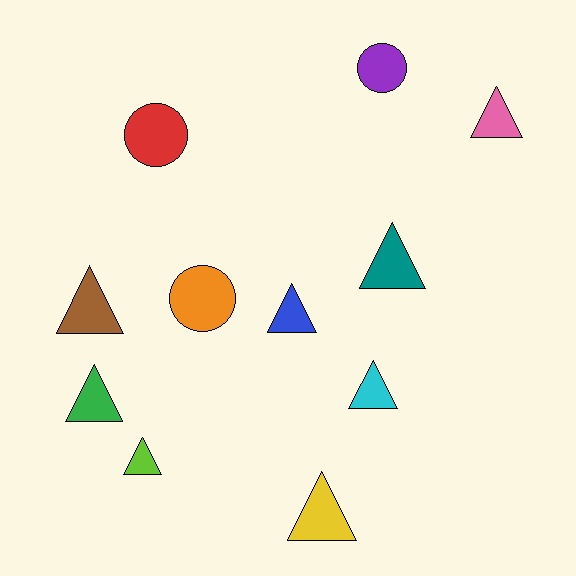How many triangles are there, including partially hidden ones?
There are 8 triangles.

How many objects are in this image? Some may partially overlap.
There are 11 objects.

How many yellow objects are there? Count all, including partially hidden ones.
There is 1 yellow object.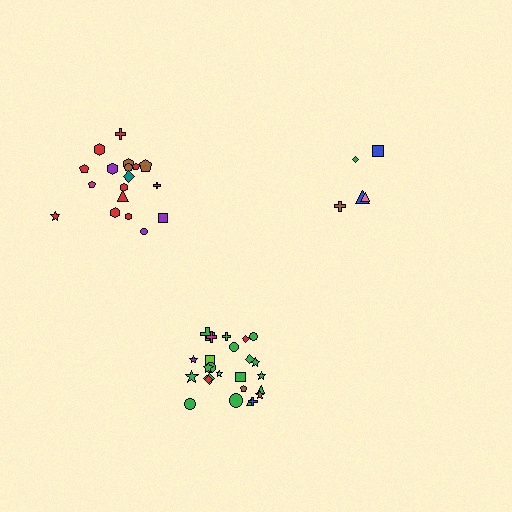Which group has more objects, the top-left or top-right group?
The top-left group.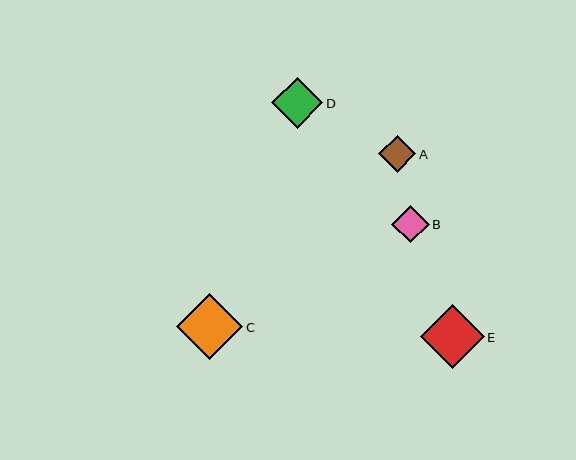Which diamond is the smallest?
Diamond A is the smallest with a size of approximately 37 pixels.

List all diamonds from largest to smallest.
From largest to smallest: C, E, D, B, A.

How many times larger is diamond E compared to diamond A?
Diamond E is approximately 1.7 times the size of diamond A.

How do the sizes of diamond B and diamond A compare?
Diamond B and diamond A are approximately the same size.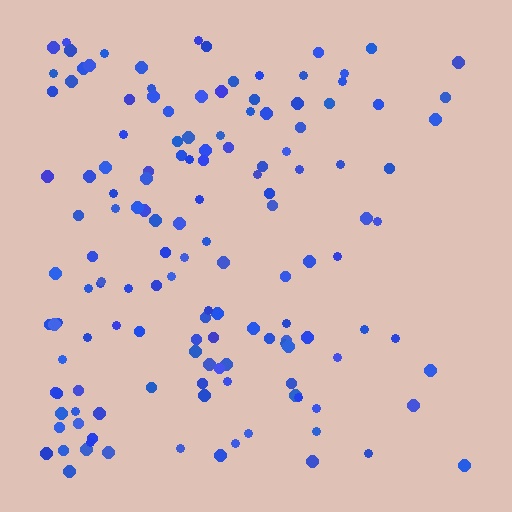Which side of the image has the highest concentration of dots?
The left.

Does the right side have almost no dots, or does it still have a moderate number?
Still a moderate number, just noticeably fewer than the left.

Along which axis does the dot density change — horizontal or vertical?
Horizontal.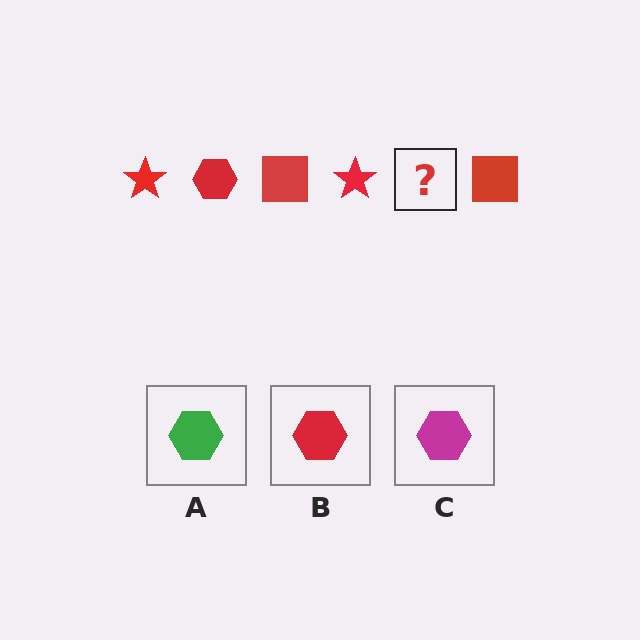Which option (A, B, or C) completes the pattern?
B.